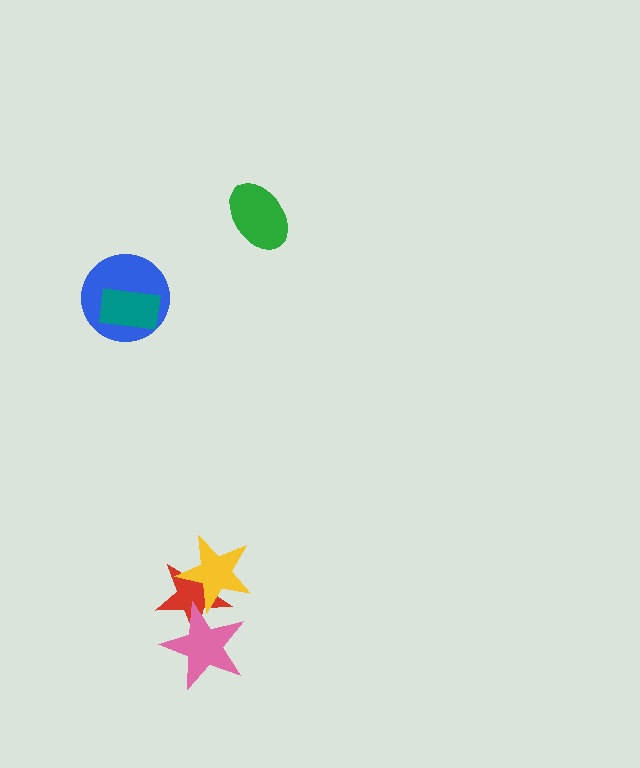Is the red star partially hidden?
Yes, it is partially covered by another shape.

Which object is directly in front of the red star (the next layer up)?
The pink star is directly in front of the red star.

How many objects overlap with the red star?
2 objects overlap with the red star.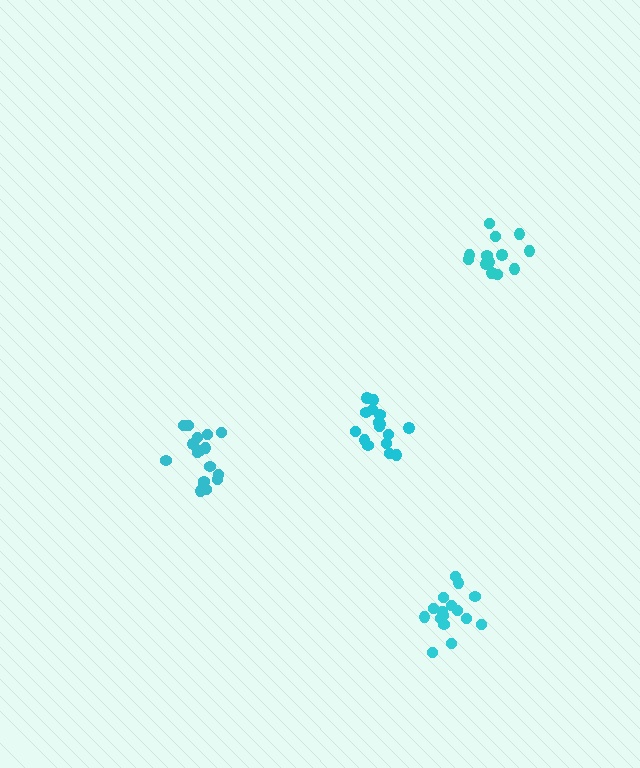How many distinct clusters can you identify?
There are 4 distinct clusters.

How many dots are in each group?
Group 1: 17 dots, Group 2: 16 dots, Group 3: 14 dots, Group 4: 16 dots (63 total).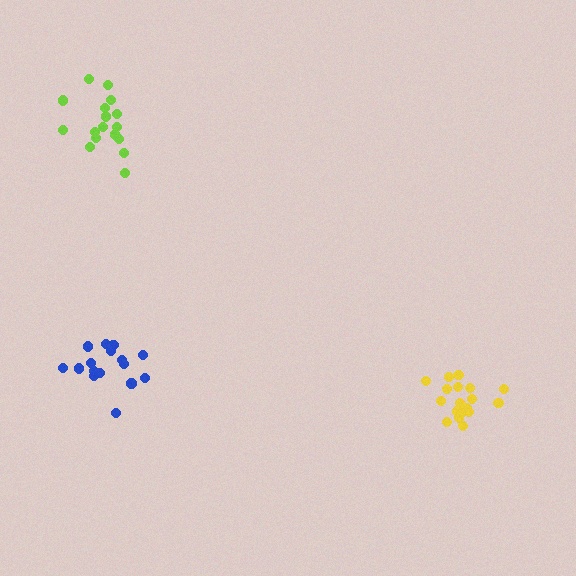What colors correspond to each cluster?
The clusters are colored: blue, yellow, lime.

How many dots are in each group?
Group 1: 16 dots, Group 2: 18 dots, Group 3: 17 dots (51 total).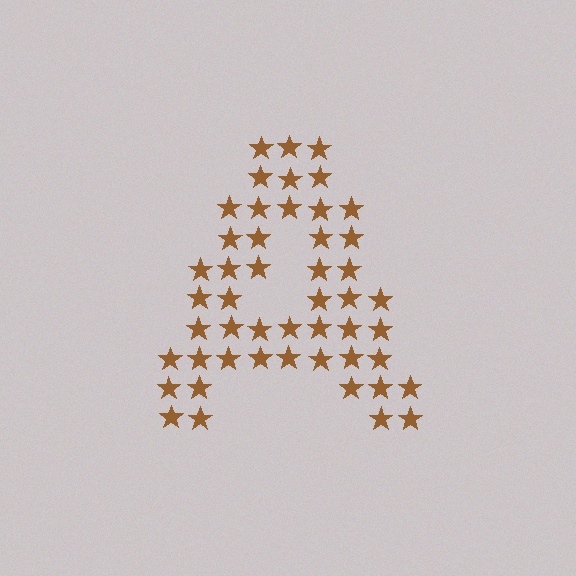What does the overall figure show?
The overall figure shows the letter A.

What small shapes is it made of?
It is made of small stars.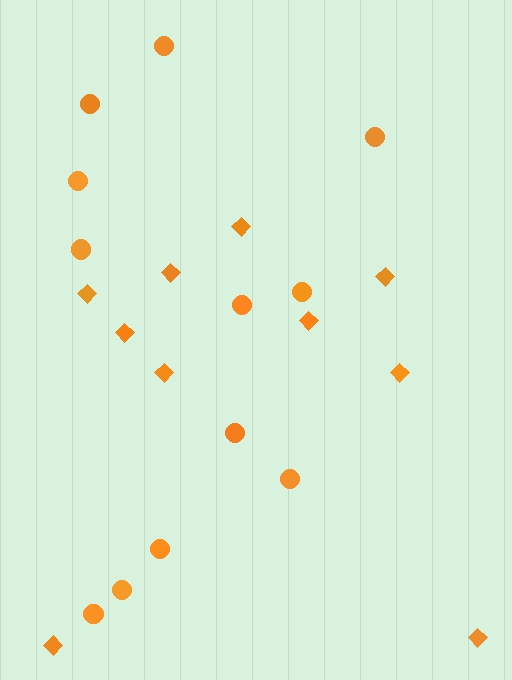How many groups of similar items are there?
There are 2 groups: one group of circles (12) and one group of diamonds (10).